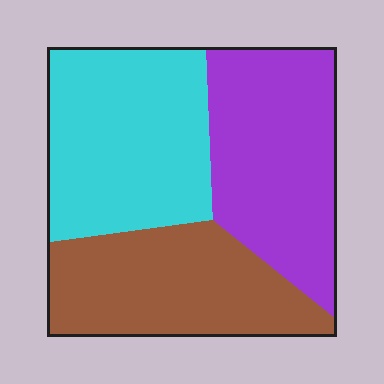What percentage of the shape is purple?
Purple covers around 35% of the shape.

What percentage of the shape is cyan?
Cyan covers 36% of the shape.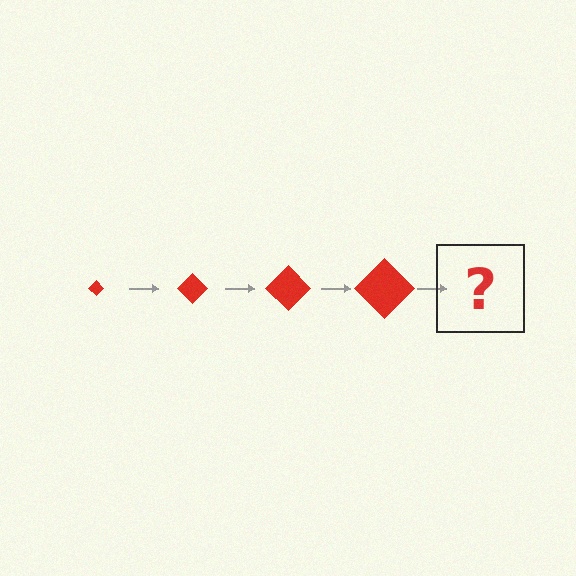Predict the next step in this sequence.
The next step is a red diamond, larger than the previous one.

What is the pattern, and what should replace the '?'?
The pattern is that the diamond gets progressively larger each step. The '?' should be a red diamond, larger than the previous one.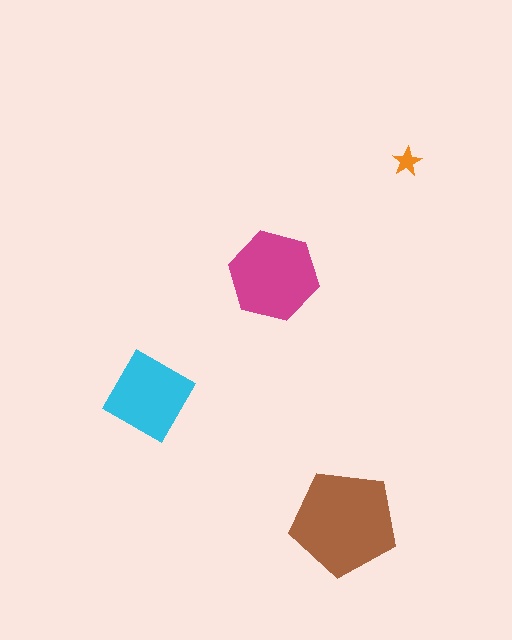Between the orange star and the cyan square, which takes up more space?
The cyan square.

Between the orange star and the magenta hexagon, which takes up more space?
The magenta hexagon.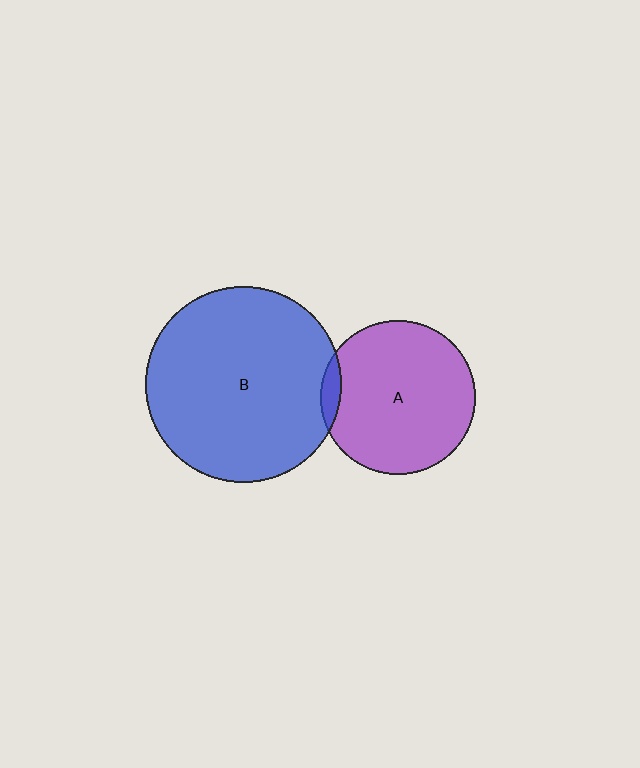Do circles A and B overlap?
Yes.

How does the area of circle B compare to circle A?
Approximately 1.6 times.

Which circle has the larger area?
Circle B (blue).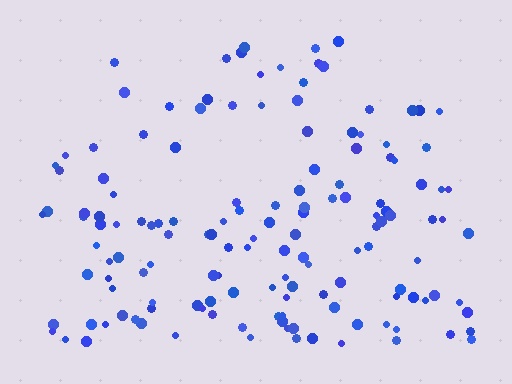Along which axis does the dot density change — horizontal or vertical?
Vertical.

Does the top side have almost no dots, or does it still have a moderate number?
Still a moderate number, just noticeably fewer than the bottom.